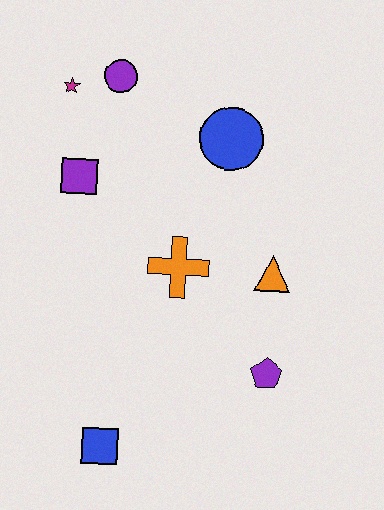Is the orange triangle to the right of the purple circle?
Yes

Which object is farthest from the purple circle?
The blue square is farthest from the purple circle.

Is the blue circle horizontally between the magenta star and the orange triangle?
Yes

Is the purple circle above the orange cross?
Yes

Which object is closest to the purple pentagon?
The orange triangle is closest to the purple pentagon.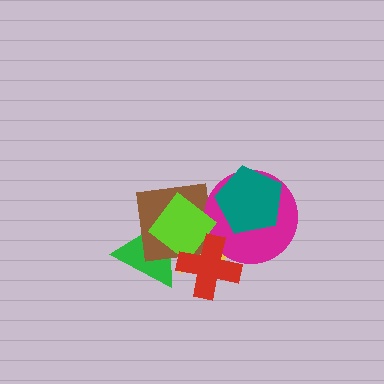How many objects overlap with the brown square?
5 objects overlap with the brown square.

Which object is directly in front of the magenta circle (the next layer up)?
The lime diamond is directly in front of the magenta circle.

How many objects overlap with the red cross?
5 objects overlap with the red cross.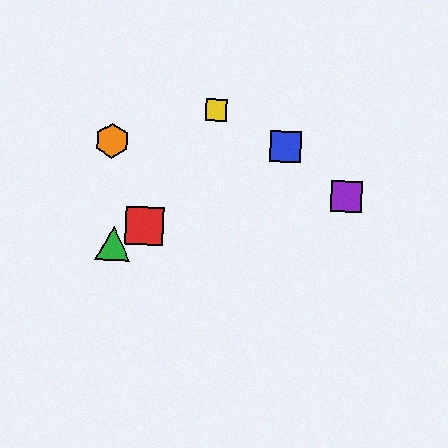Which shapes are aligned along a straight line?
The red square, the blue square, the green triangle are aligned along a straight line.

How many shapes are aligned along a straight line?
3 shapes (the red square, the blue square, the green triangle) are aligned along a straight line.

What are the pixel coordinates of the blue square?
The blue square is at (286, 146).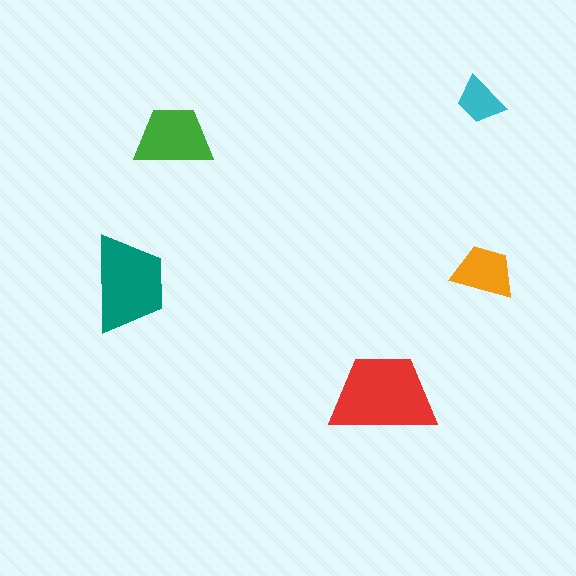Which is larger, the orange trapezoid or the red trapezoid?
The red one.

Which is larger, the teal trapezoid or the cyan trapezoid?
The teal one.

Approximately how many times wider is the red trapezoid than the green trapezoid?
About 1.5 times wider.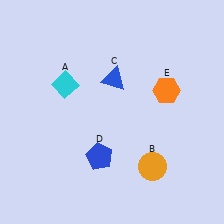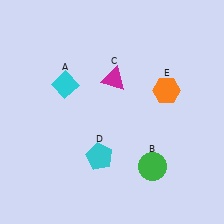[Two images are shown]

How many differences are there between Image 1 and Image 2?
There are 3 differences between the two images.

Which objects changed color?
B changed from orange to green. C changed from blue to magenta. D changed from blue to cyan.